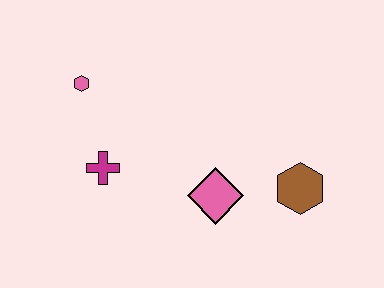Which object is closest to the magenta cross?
The pink hexagon is closest to the magenta cross.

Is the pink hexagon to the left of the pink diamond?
Yes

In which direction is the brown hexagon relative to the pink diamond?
The brown hexagon is to the right of the pink diamond.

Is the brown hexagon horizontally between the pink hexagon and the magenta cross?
No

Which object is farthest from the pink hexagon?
The brown hexagon is farthest from the pink hexagon.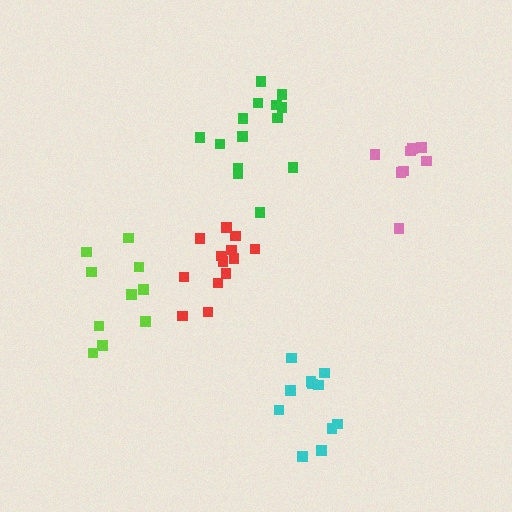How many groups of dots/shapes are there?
There are 5 groups.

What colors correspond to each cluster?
The clusters are colored: green, red, cyan, lime, pink.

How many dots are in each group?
Group 1: 14 dots, Group 2: 13 dots, Group 3: 11 dots, Group 4: 10 dots, Group 5: 8 dots (56 total).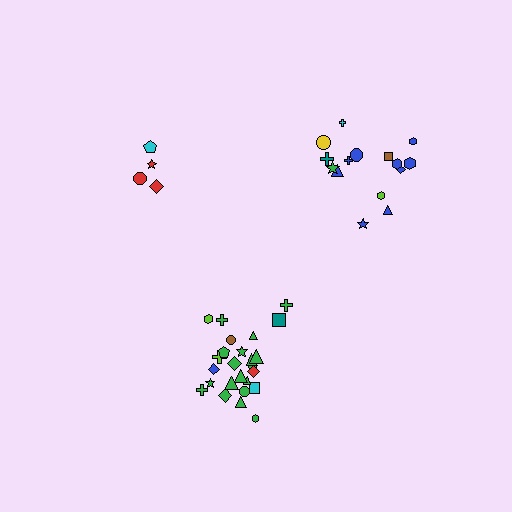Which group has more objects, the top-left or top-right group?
The top-right group.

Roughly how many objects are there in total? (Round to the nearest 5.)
Roughly 45 objects in total.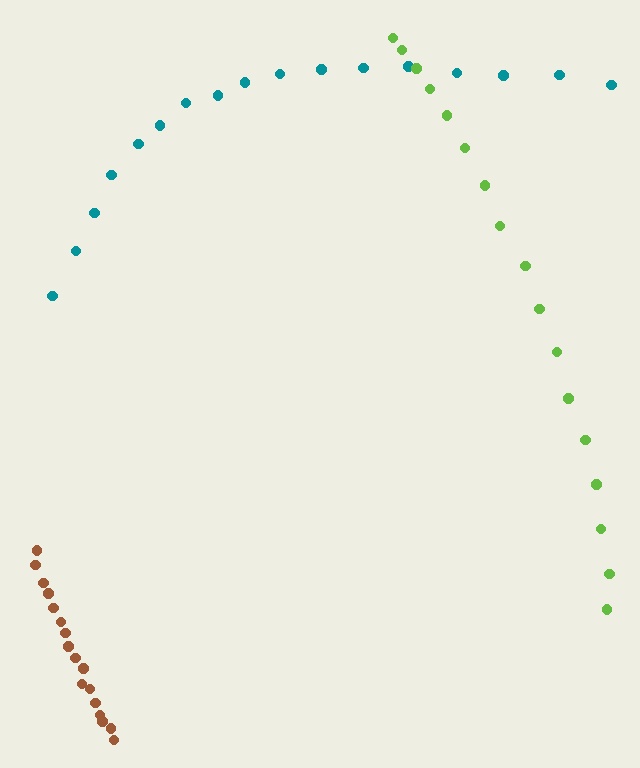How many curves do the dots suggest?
There are 3 distinct paths.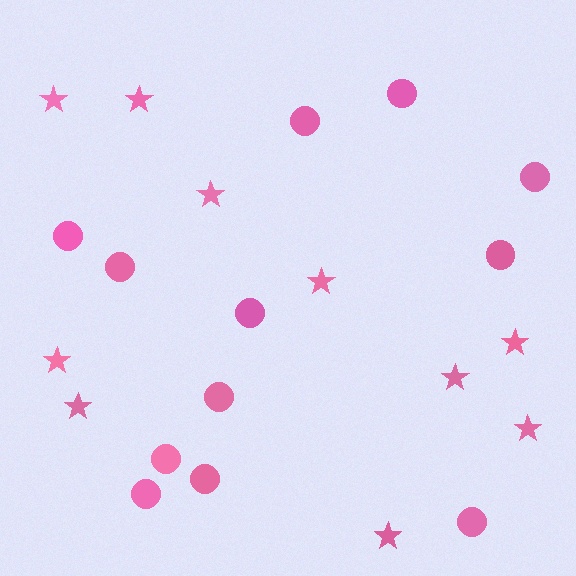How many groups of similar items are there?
There are 2 groups: one group of circles (12) and one group of stars (10).